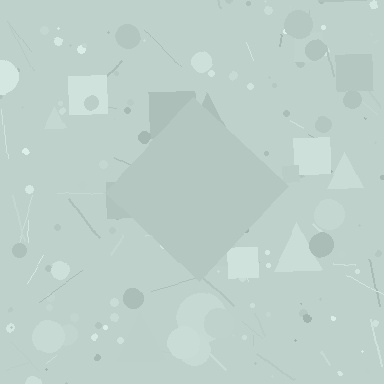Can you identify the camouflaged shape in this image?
The camouflaged shape is a diamond.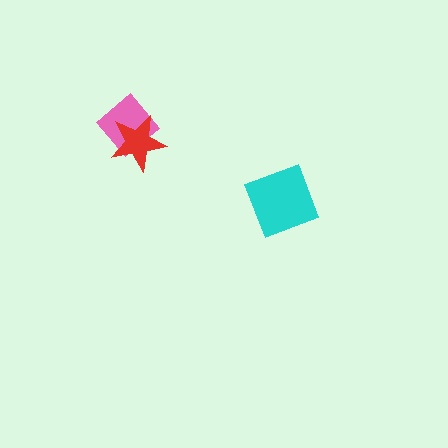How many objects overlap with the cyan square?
0 objects overlap with the cyan square.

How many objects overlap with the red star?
1 object overlaps with the red star.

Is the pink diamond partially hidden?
Yes, it is partially covered by another shape.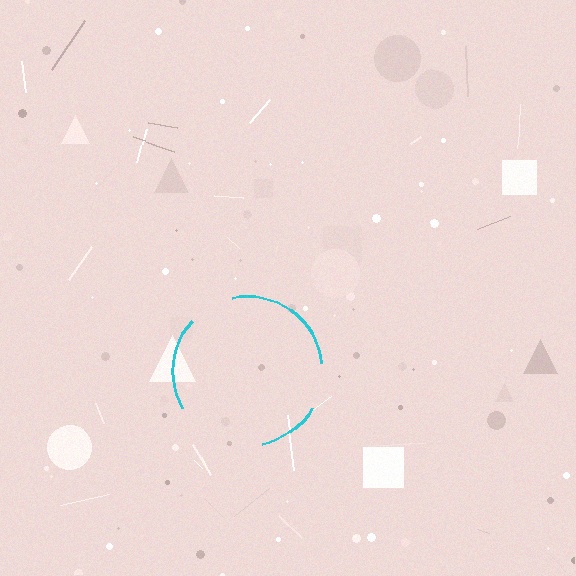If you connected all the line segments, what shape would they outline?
They would outline a circle.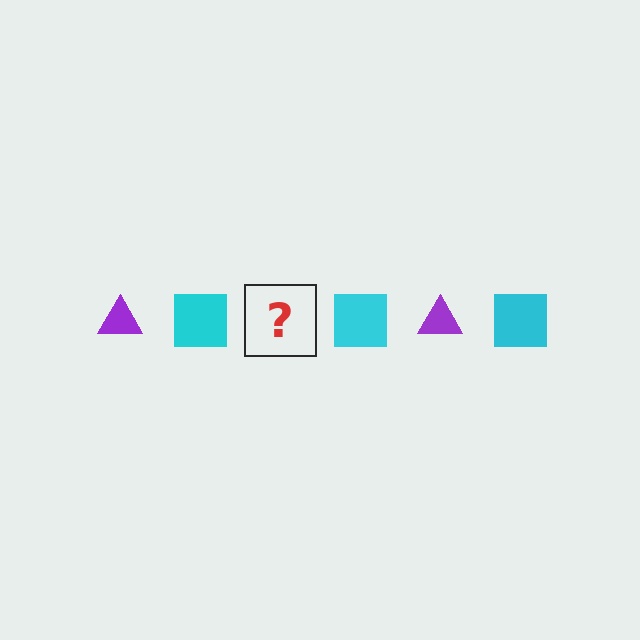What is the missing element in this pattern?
The missing element is a purple triangle.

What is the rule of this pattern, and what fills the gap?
The rule is that the pattern alternates between purple triangle and cyan square. The gap should be filled with a purple triangle.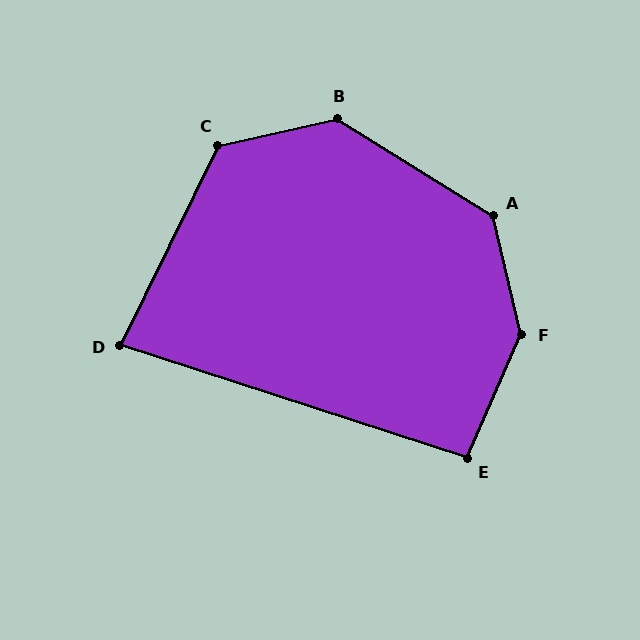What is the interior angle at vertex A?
Approximately 135 degrees (obtuse).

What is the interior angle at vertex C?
Approximately 129 degrees (obtuse).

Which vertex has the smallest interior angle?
D, at approximately 82 degrees.